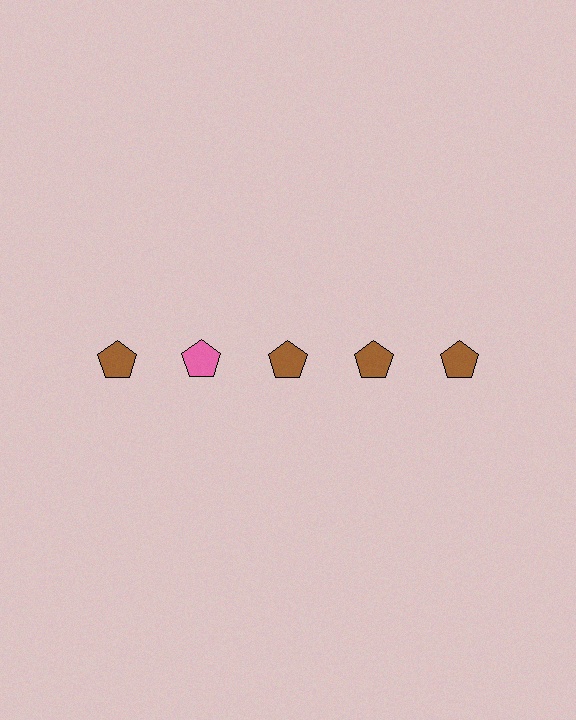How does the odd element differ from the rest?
It has a different color: pink instead of brown.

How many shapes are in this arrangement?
There are 5 shapes arranged in a grid pattern.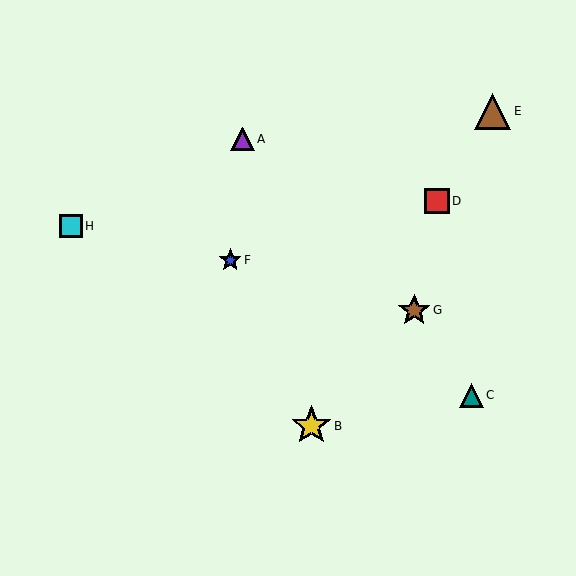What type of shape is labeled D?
Shape D is a red square.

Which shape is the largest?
The yellow star (labeled B) is the largest.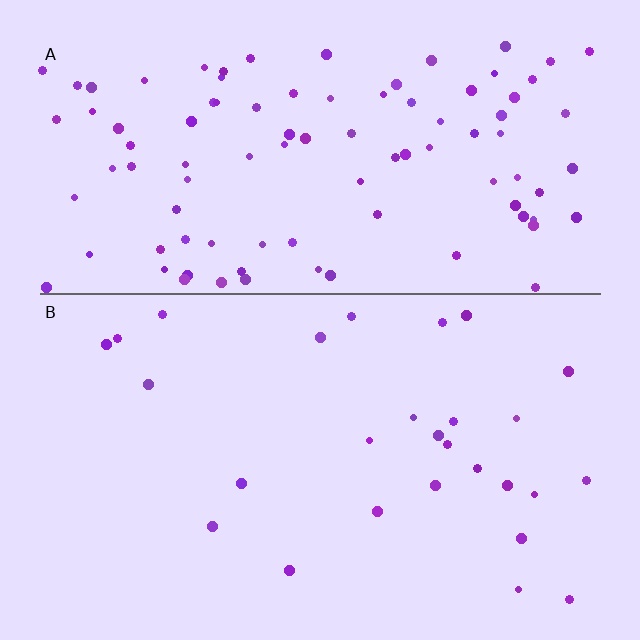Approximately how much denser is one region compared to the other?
Approximately 3.5× — region A over region B.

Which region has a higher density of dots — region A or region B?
A (the top).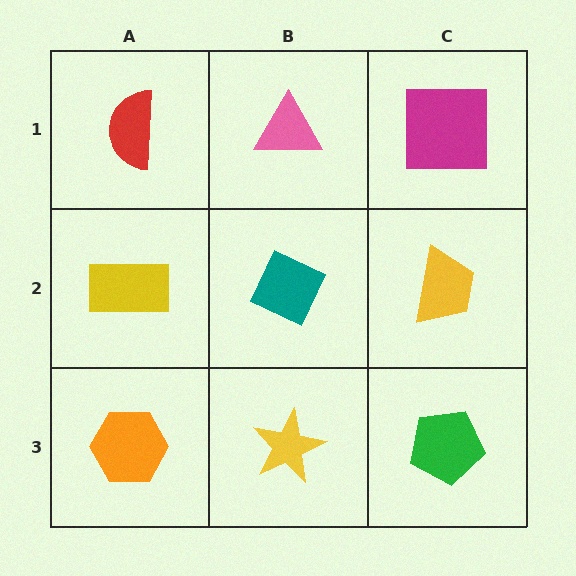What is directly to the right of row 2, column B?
A yellow trapezoid.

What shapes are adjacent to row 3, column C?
A yellow trapezoid (row 2, column C), a yellow star (row 3, column B).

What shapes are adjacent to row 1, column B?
A teal diamond (row 2, column B), a red semicircle (row 1, column A), a magenta square (row 1, column C).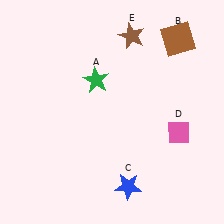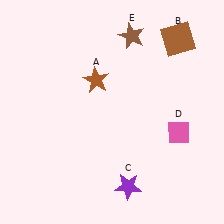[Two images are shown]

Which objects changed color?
A changed from green to brown. C changed from blue to purple.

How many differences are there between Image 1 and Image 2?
There are 2 differences between the two images.